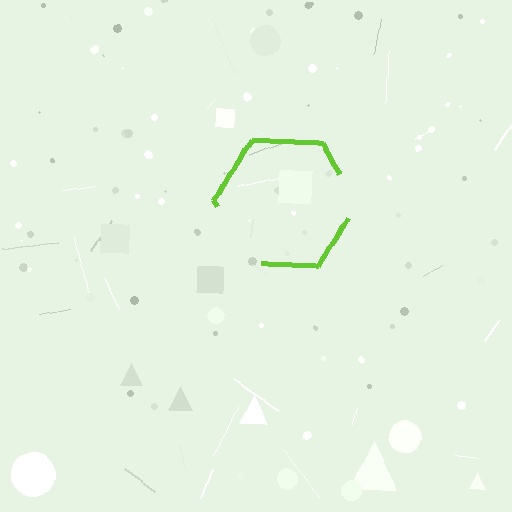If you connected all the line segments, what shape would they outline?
They would outline a hexagon.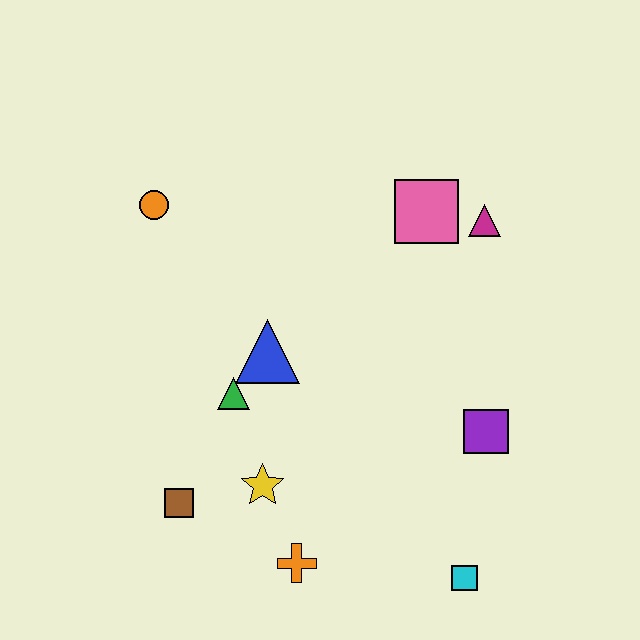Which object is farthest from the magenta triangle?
The brown square is farthest from the magenta triangle.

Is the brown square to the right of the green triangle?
No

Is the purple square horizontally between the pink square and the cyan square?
No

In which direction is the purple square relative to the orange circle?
The purple square is to the right of the orange circle.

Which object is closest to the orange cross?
The yellow star is closest to the orange cross.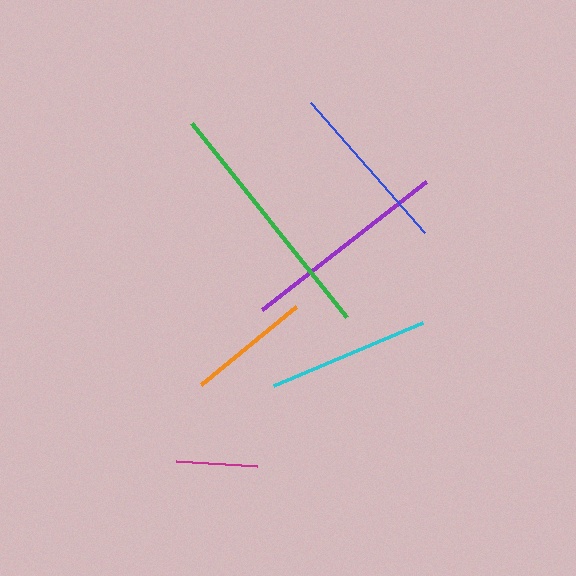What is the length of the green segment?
The green segment is approximately 248 pixels long.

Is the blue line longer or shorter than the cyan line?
The blue line is longer than the cyan line.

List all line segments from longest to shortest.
From longest to shortest: green, purple, blue, cyan, orange, magenta.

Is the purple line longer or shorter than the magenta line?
The purple line is longer than the magenta line.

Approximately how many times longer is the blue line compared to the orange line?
The blue line is approximately 1.4 times the length of the orange line.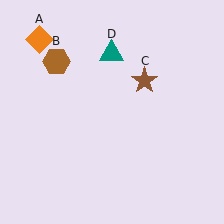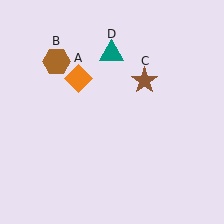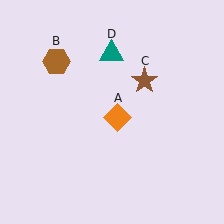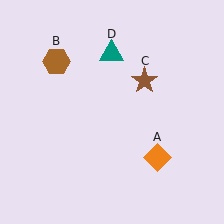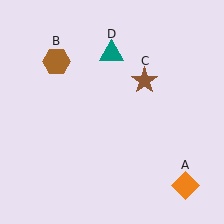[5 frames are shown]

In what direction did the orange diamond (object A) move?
The orange diamond (object A) moved down and to the right.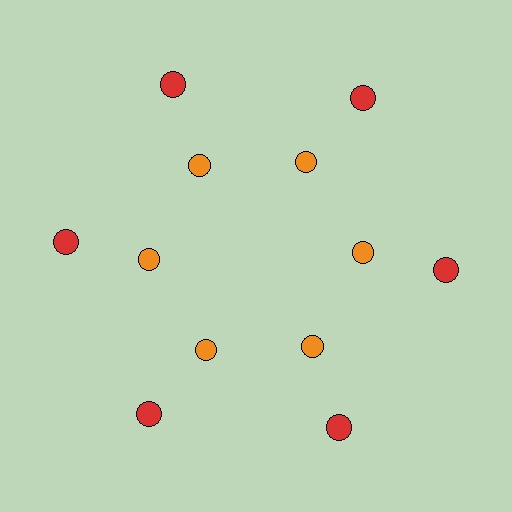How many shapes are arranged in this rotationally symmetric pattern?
There are 12 shapes, arranged in 6 groups of 2.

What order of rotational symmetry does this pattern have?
This pattern has 6-fold rotational symmetry.